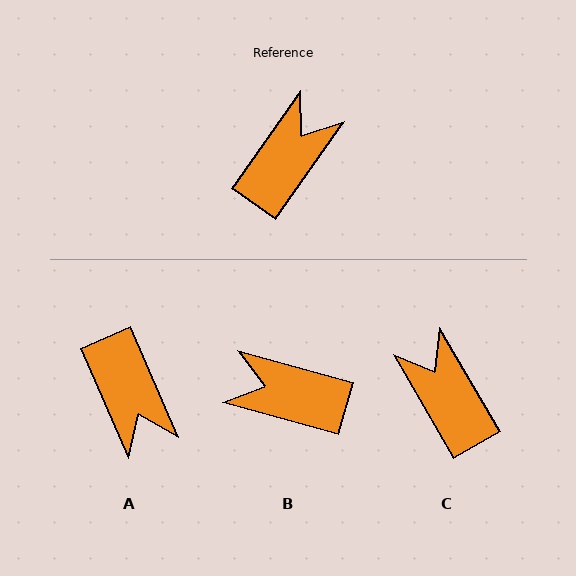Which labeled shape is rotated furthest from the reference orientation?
A, about 121 degrees away.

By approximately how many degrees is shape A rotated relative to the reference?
Approximately 121 degrees clockwise.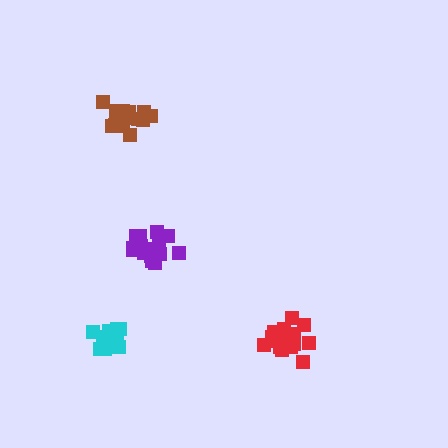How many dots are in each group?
Group 1: 16 dots, Group 2: 17 dots, Group 3: 17 dots, Group 4: 18 dots (68 total).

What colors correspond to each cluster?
The clusters are colored: brown, purple, cyan, red.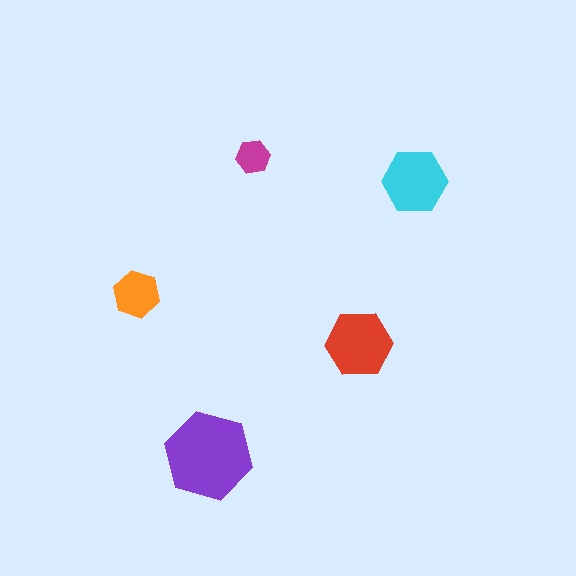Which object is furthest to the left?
The orange hexagon is leftmost.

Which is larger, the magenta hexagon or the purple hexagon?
The purple one.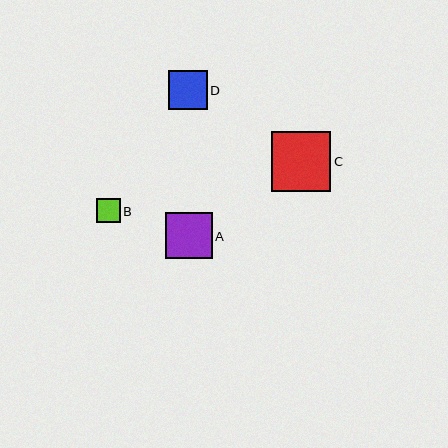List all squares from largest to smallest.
From largest to smallest: C, A, D, B.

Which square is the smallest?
Square B is the smallest with a size of approximately 24 pixels.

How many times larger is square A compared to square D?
Square A is approximately 1.2 times the size of square D.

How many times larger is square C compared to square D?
Square C is approximately 1.5 times the size of square D.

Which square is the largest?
Square C is the largest with a size of approximately 59 pixels.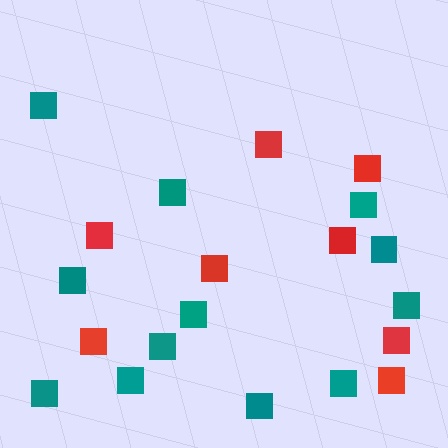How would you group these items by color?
There are 2 groups: one group of red squares (8) and one group of teal squares (12).